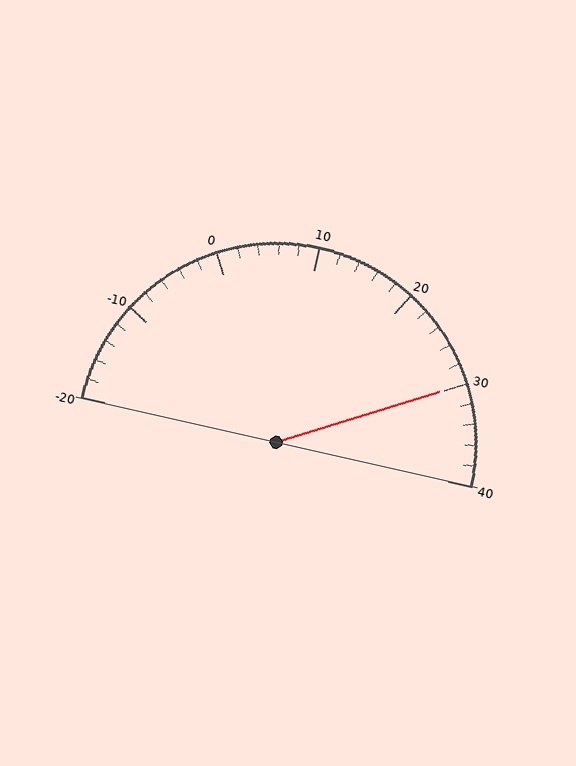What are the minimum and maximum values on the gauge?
The gauge ranges from -20 to 40.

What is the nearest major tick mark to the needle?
The nearest major tick mark is 30.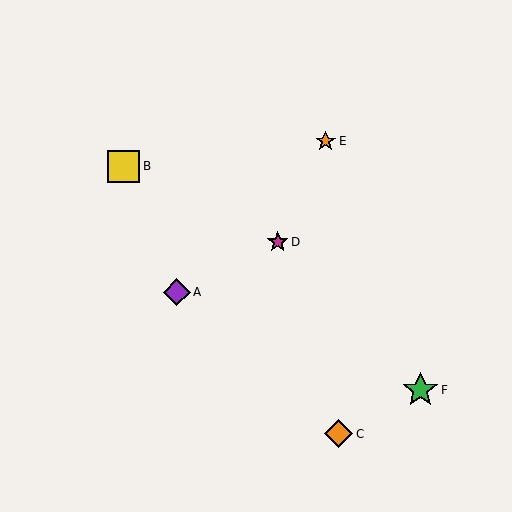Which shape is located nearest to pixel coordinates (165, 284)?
The purple diamond (labeled A) at (177, 292) is nearest to that location.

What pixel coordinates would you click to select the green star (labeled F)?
Click at (420, 390) to select the green star F.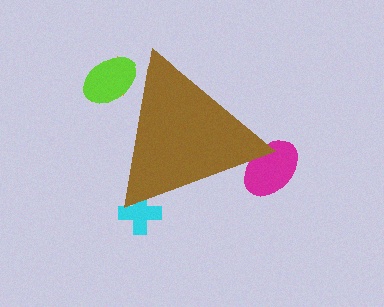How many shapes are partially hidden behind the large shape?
4 shapes are partially hidden.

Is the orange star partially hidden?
Yes, the orange star is partially hidden behind the brown triangle.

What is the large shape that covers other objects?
A brown triangle.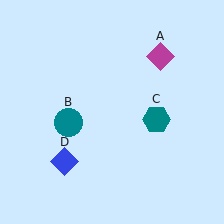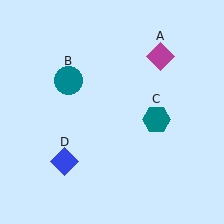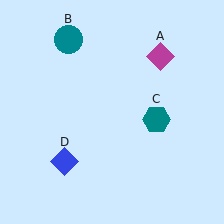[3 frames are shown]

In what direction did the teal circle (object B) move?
The teal circle (object B) moved up.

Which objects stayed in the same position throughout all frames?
Magenta diamond (object A) and teal hexagon (object C) and blue diamond (object D) remained stationary.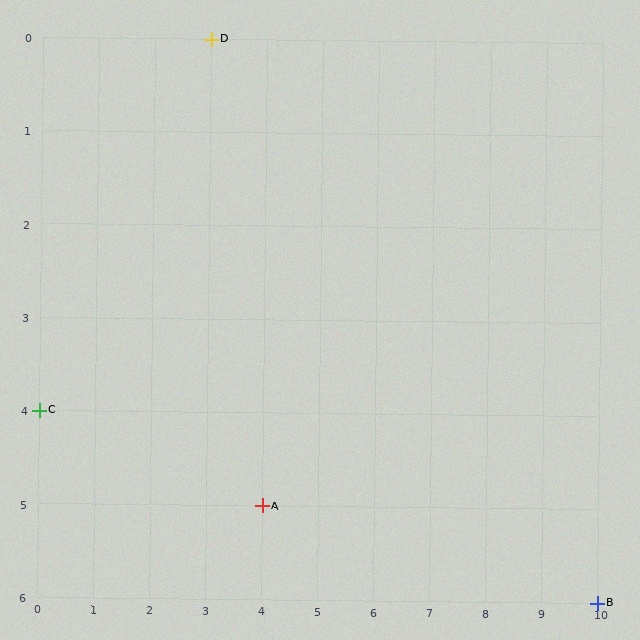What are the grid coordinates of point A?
Point A is at grid coordinates (4, 5).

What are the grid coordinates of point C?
Point C is at grid coordinates (0, 4).